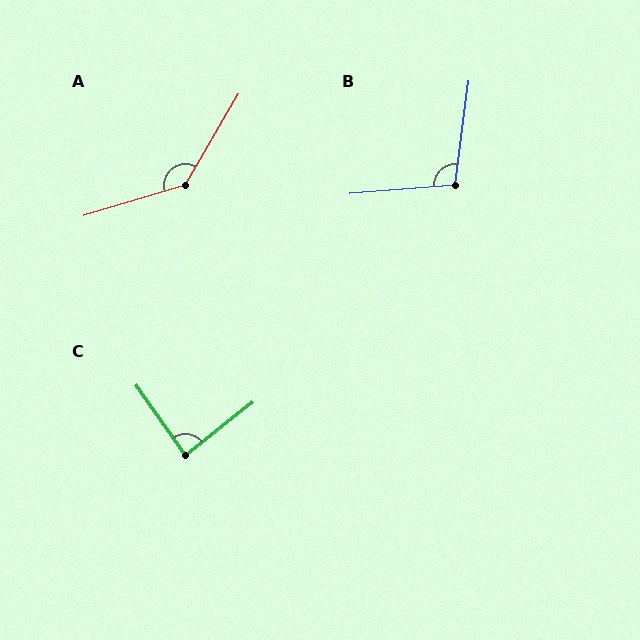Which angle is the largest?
A, at approximately 138 degrees.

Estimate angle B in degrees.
Approximately 102 degrees.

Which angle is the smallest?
C, at approximately 86 degrees.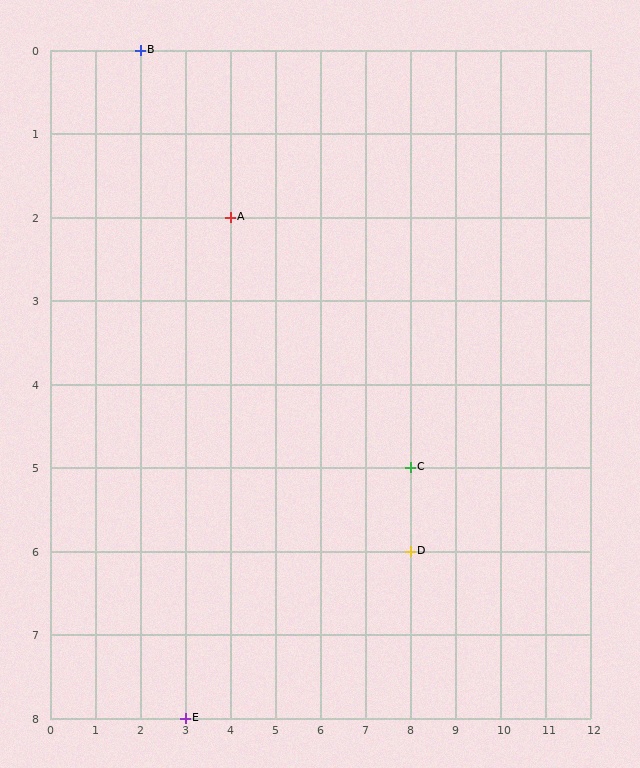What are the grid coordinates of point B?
Point B is at grid coordinates (2, 0).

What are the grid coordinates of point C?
Point C is at grid coordinates (8, 5).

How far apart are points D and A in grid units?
Points D and A are 4 columns and 4 rows apart (about 5.7 grid units diagonally).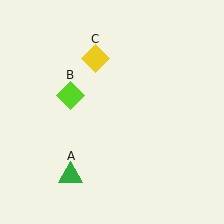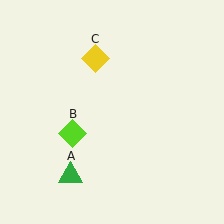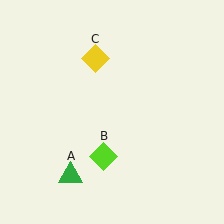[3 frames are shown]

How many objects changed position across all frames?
1 object changed position: lime diamond (object B).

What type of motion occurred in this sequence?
The lime diamond (object B) rotated counterclockwise around the center of the scene.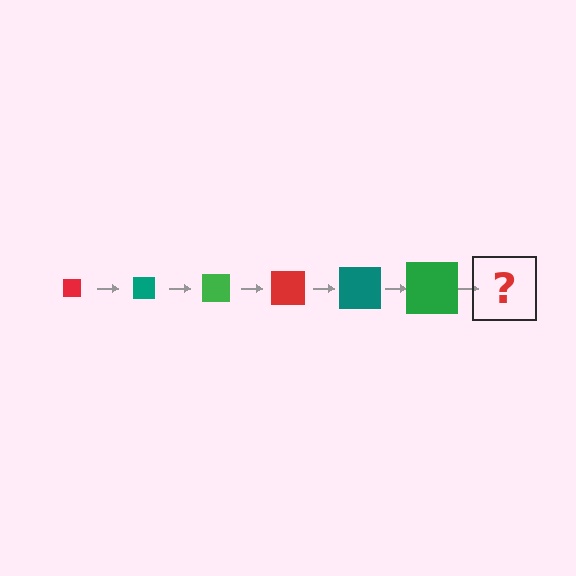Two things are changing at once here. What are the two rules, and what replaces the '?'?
The two rules are that the square grows larger each step and the color cycles through red, teal, and green. The '?' should be a red square, larger than the previous one.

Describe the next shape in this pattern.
It should be a red square, larger than the previous one.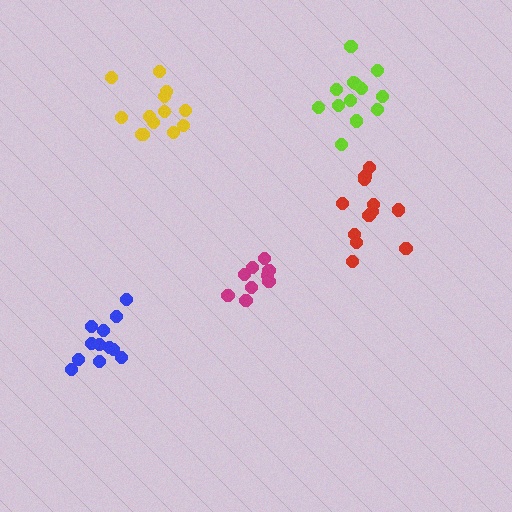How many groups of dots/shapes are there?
There are 5 groups.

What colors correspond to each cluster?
The clusters are colored: lime, red, magenta, blue, yellow.